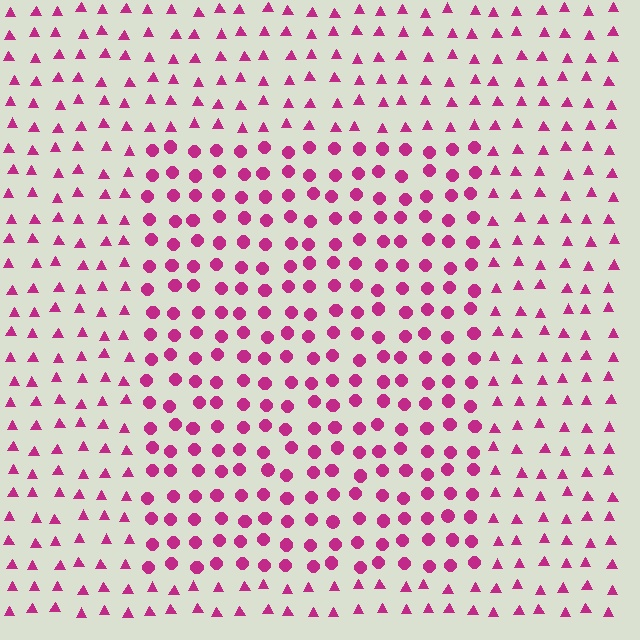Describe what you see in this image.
The image is filled with small magenta elements arranged in a uniform grid. A rectangle-shaped region contains circles, while the surrounding area contains triangles. The boundary is defined purely by the change in element shape.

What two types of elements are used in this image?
The image uses circles inside the rectangle region and triangles outside it.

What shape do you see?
I see a rectangle.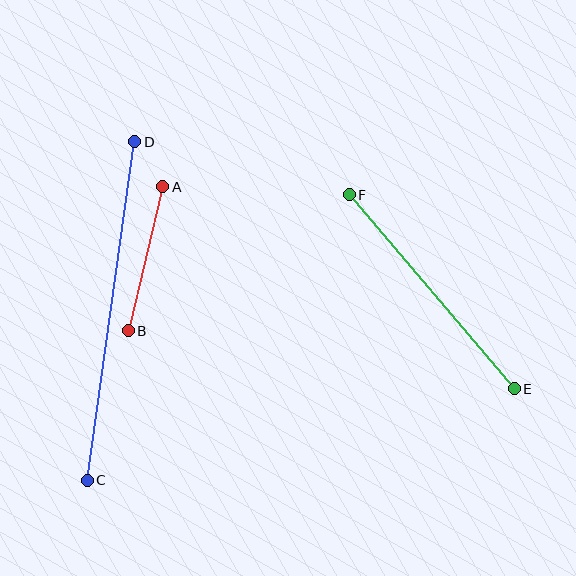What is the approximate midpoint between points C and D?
The midpoint is at approximately (111, 311) pixels.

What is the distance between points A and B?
The distance is approximately 148 pixels.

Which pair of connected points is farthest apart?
Points C and D are farthest apart.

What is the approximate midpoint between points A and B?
The midpoint is at approximately (146, 259) pixels.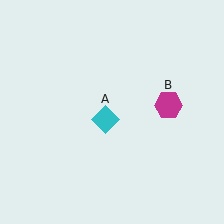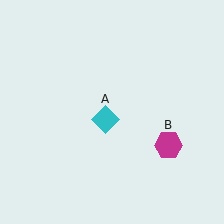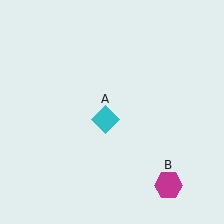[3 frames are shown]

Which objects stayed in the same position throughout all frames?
Cyan diamond (object A) remained stationary.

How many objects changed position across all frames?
1 object changed position: magenta hexagon (object B).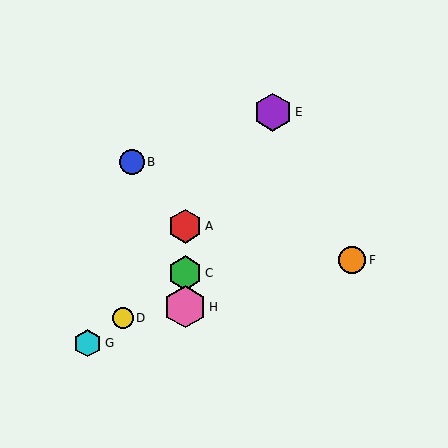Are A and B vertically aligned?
No, A is at x≈185 and B is at x≈132.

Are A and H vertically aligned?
Yes, both are at x≈185.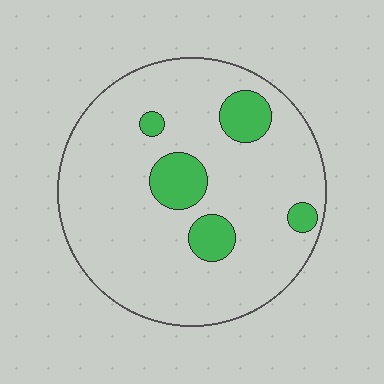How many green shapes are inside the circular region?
5.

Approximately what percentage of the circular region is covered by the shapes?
Approximately 15%.